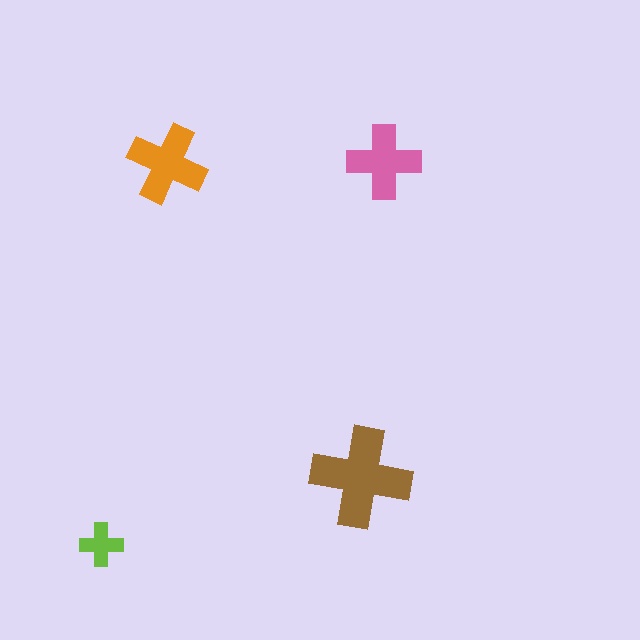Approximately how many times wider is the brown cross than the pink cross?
About 1.5 times wider.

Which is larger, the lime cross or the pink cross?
The pink one.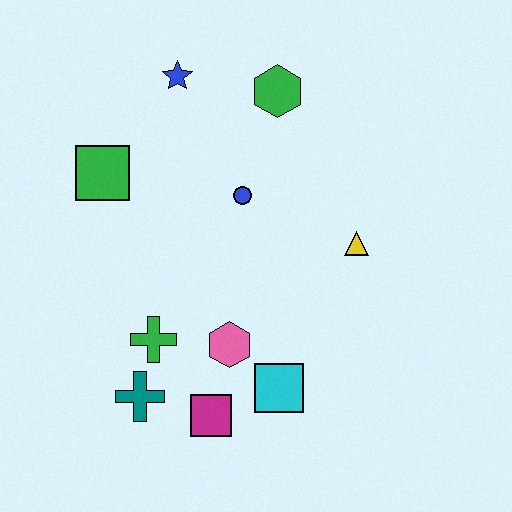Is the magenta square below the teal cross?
Yes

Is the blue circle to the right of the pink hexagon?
Yes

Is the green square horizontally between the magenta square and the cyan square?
No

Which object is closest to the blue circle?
The green hexagon is closest to the blue circle.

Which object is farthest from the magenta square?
The blue star is farthest from the magenta square.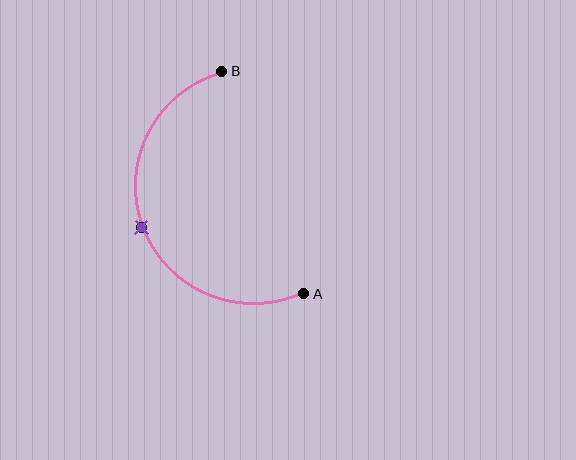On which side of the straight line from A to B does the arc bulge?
The arc bulges to the left of the straight line connecting A and B.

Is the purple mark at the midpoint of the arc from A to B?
Yes. The purple mark lies on the arc at equal arc-length from both A and B — it is the arc midpoint.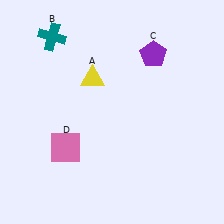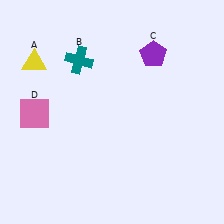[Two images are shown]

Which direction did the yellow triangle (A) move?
The yellow triangle (A) moved left.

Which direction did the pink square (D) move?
The pink square (D) moved up.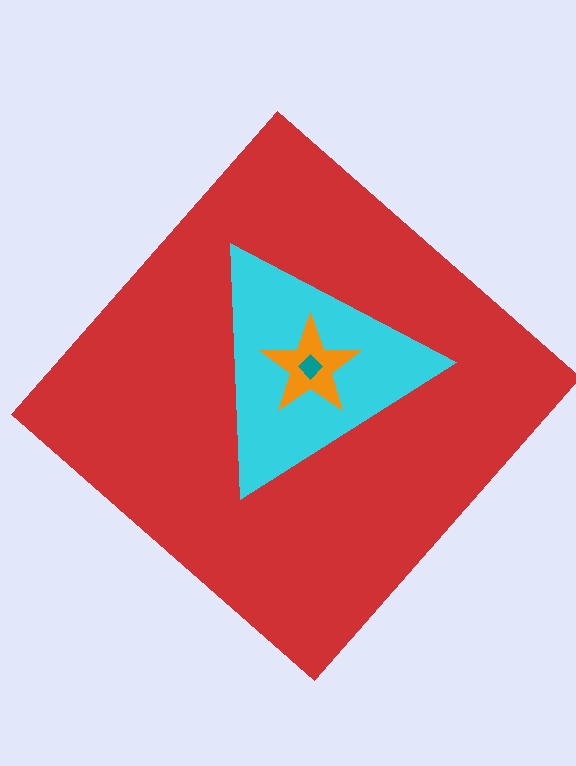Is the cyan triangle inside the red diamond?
Yes.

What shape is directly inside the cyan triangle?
The orange star.